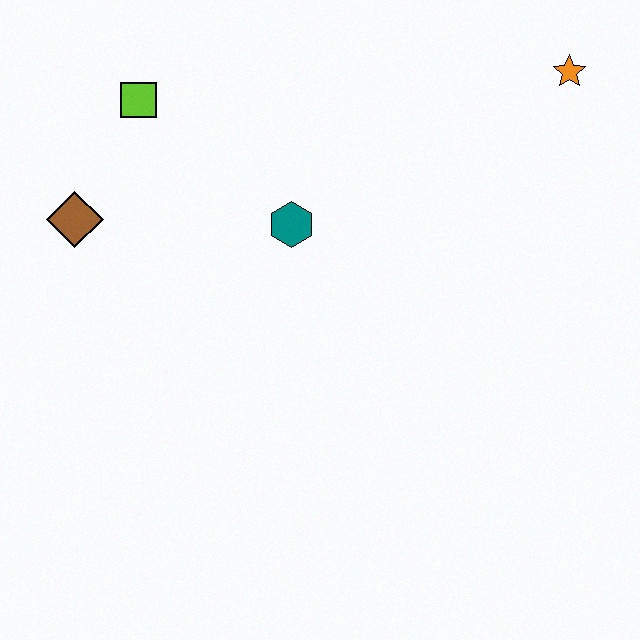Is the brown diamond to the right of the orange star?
No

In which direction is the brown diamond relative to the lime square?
The brown diamond is below the lime square.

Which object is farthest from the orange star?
The brown diamond is farthest from the orange star.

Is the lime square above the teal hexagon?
Yes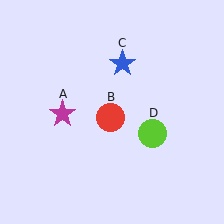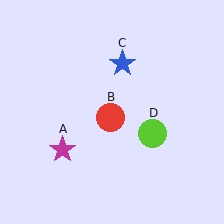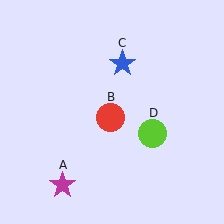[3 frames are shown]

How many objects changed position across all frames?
1 object changed position: magenta star (object A).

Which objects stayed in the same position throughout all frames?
Red circle (object B) and blue star (object C) and lime circle (object D) remained stationary.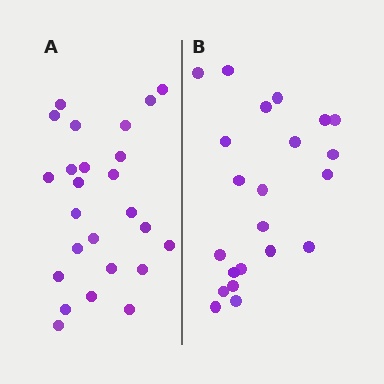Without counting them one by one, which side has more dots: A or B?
Region A (the left region) has more dots.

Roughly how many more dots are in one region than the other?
Region A has just a few more — roughly 2 or 3 more dots than region B.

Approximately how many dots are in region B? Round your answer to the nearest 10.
About 20 dots. (The exact count is 22, which rounds to 20.)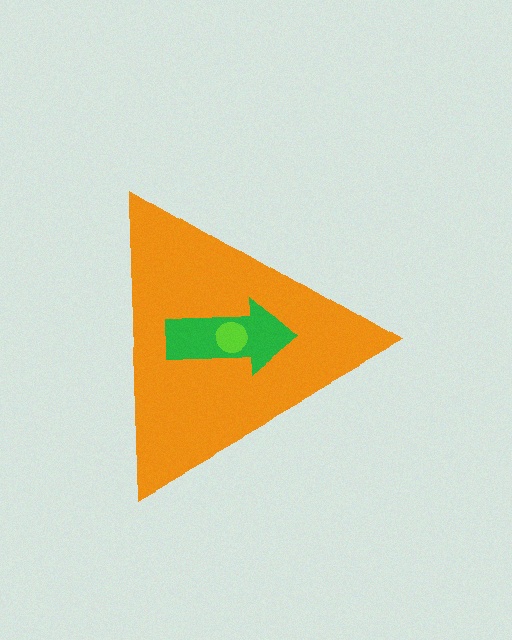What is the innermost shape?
The lime circle.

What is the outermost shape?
The orange triangle.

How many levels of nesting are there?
3.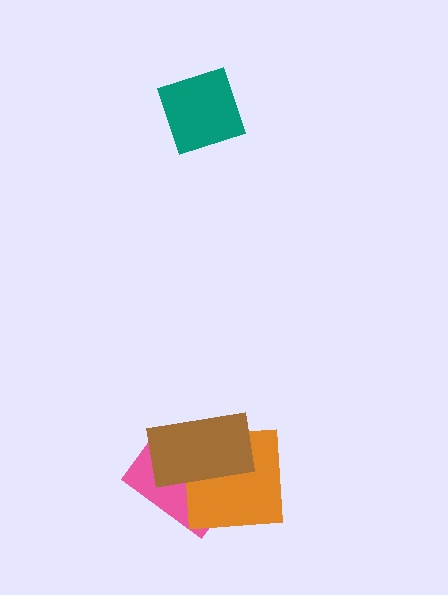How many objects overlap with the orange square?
2 objects overlap with the orange square.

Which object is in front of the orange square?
The brown rectangle is in front of the orange square.